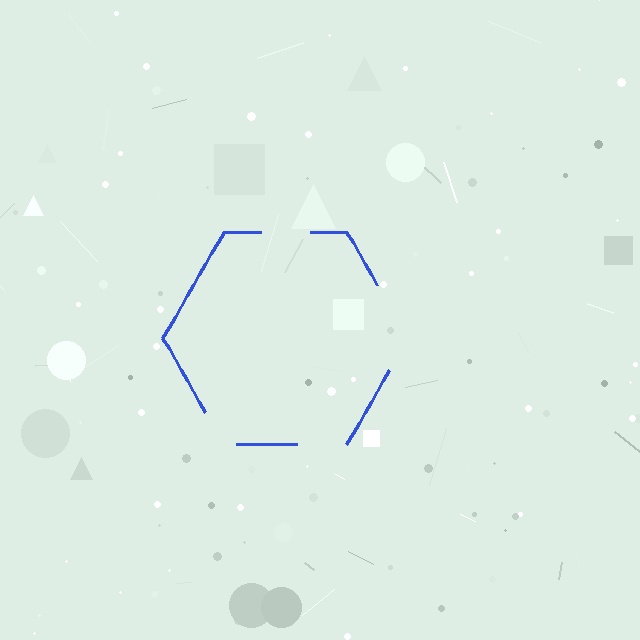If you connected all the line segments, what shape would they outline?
They would outline a hexagon.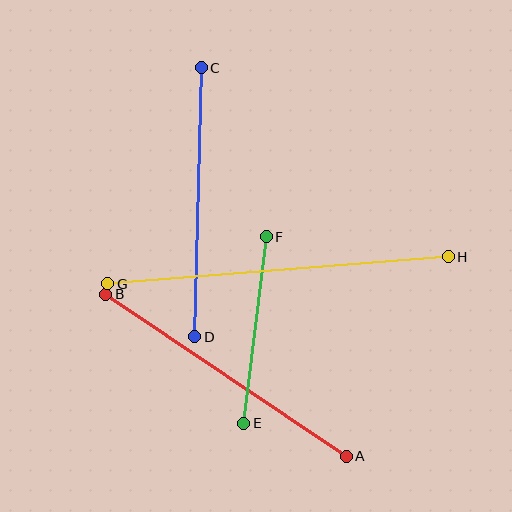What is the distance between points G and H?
The distance is approximately 342 pixels.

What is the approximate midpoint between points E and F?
The midpoint is at approximately (255, 330) pixels.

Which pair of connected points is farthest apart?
Points G and H are farthest apart.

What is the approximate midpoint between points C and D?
The midpoint is at approximately (198, 202) pixels.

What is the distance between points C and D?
The distance is approximately 269 pixels.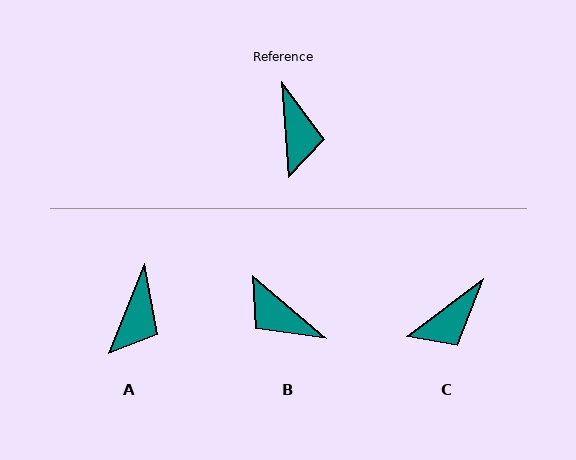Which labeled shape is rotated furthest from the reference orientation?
B, about 135 degrees away.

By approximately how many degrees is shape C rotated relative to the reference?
Approximately 57 degrees clockwise.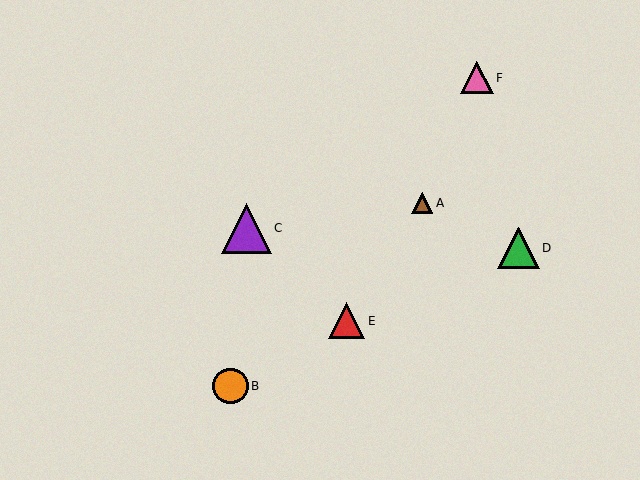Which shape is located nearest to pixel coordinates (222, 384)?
The orange circle (labeled B) at (230, 386) is nearest to that location.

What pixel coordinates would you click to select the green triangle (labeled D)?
Click at (518, 248) to select the green triangle D.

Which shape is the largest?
The purple triangle (labeled C) is the largest.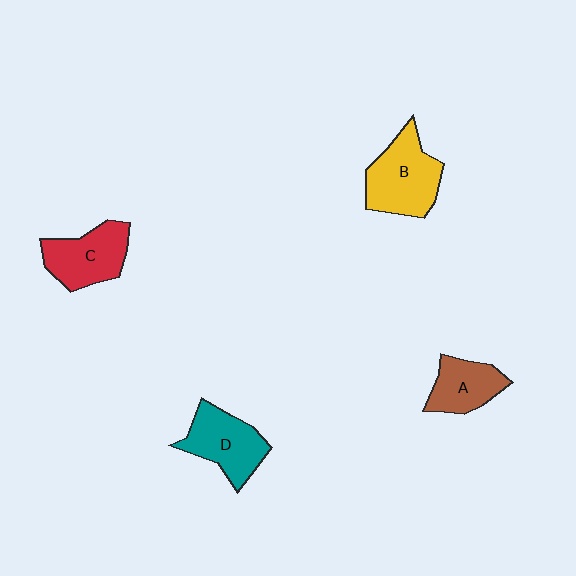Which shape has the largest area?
Shape B (yellow).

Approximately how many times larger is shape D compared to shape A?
Approximately 1.3 times.